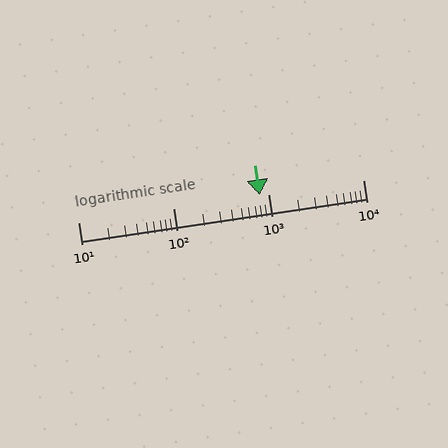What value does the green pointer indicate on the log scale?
The pointer indicates approximately 820.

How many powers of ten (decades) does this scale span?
The scale spans 3 decades, from 10 to 10000.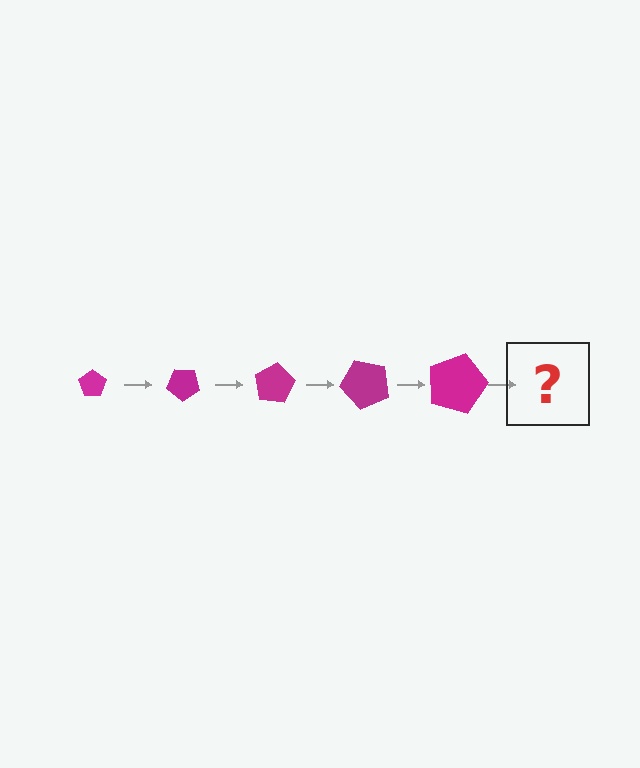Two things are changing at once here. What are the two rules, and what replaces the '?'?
The two rules are that the pentagon grows larger each step and it rotates 40 degrees each step. The '?' should be a pentagon, larger than the previous one and rotated 200 degrees from the start.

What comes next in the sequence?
The next element should be a pentagon, larger than the previous one and rotated 200 degrees from the start.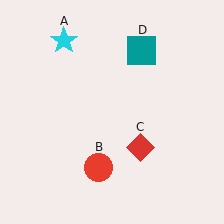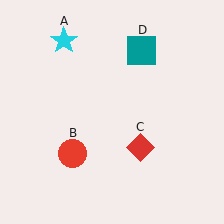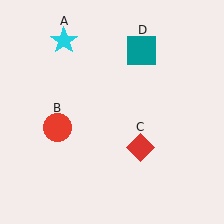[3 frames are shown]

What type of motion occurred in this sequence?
The red circle (object B) rotated clockwise around the center of the scene.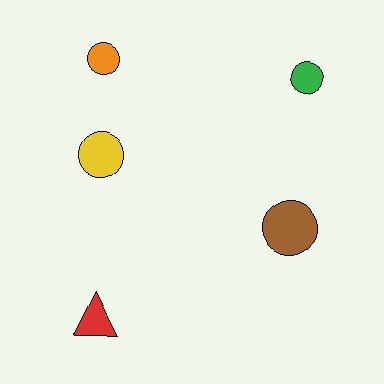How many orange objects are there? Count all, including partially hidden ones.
There is 1 orange object.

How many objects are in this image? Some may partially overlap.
There are 5 objects.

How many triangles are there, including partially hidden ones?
There is 1 triangle.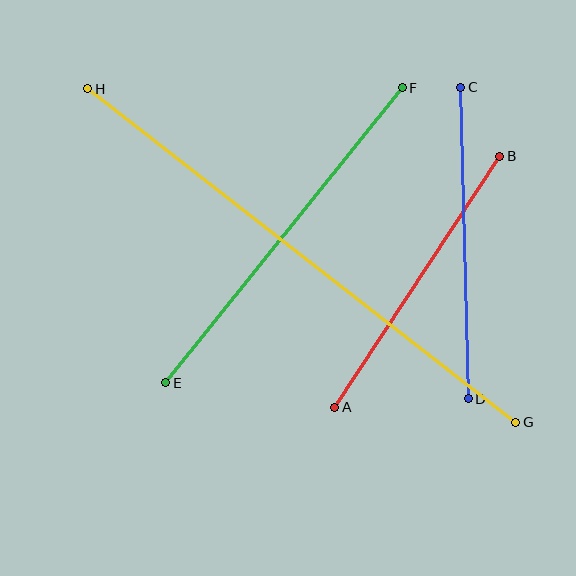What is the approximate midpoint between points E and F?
The midpoint is at approximately (284, 235) pixels.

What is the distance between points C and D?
The distance is approximately 311 pixels.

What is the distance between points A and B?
The distance is approximately 300 pixels.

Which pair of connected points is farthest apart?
Points G and H are farthest apart.